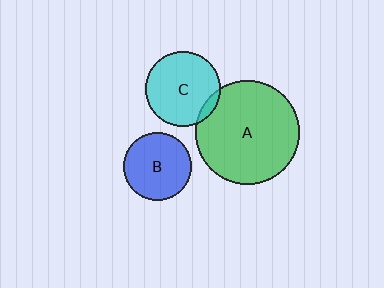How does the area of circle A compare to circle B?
Approximately 2.3 times.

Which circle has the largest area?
Circle A (green).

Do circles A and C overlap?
Yes.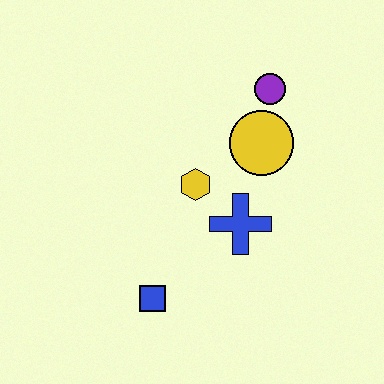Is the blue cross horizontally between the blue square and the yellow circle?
Yes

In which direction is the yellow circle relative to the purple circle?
The yellow circle is below the purple circle.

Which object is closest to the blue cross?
The yellow hexagon is closest to the blue cross.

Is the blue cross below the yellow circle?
Yes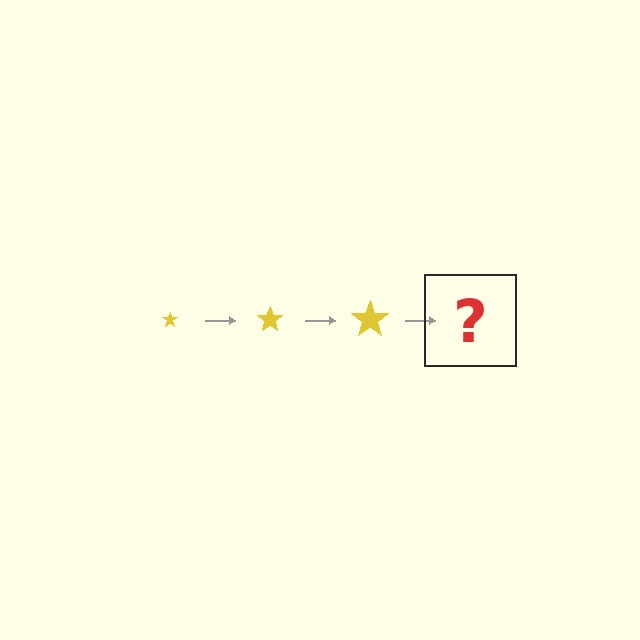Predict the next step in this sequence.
The next step is a yellow star, larger than the previous one.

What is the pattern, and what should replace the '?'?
The pattern is that the star gets progressively larger each step. The '?' should be a yellow star, larger than the previous one.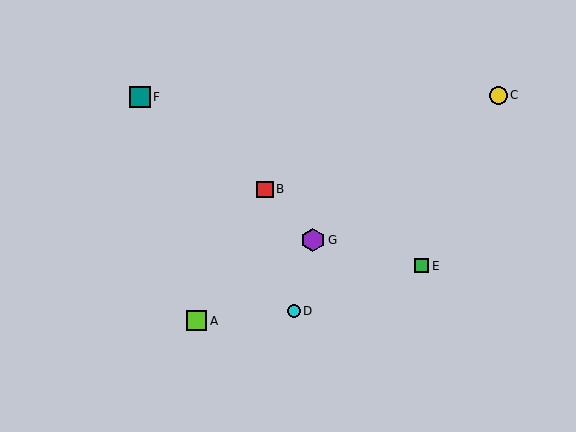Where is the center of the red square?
The center of the red square is at (265, 189).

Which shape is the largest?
The purple hexagon (labeled G) is the largest.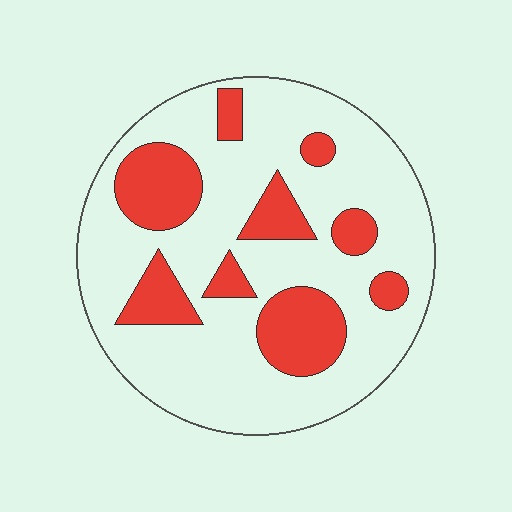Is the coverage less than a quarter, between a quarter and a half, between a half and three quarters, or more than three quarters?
Between a quarter and a half.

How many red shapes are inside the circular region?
9.